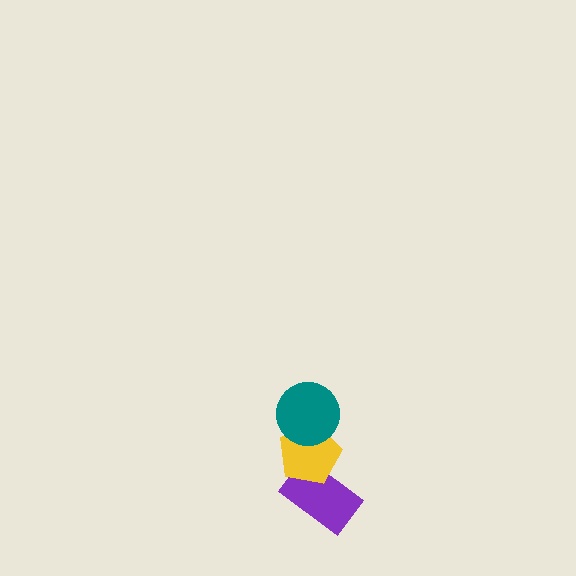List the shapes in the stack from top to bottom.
From top to bottom: the teal circle, the yellow pentagon, the purple rectangle.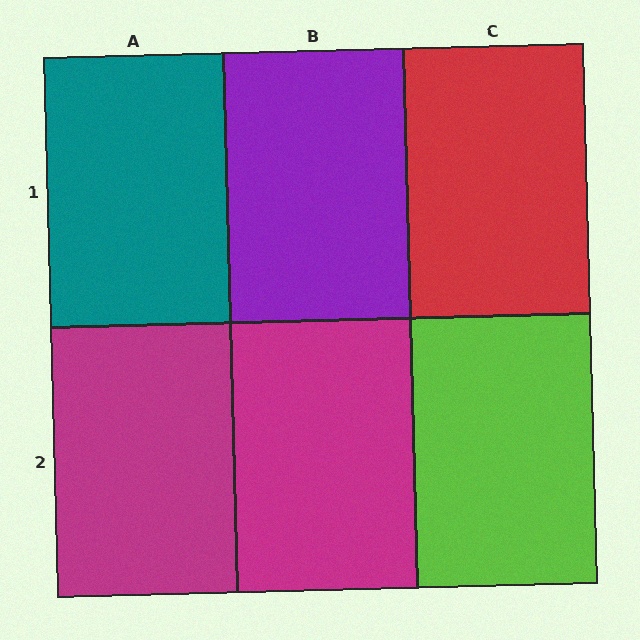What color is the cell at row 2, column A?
Magenta.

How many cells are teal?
1 cell is teal.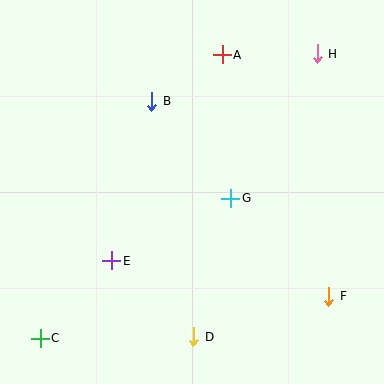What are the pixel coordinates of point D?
Point D is at (194, 337).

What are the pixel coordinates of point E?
Point E is at (112, 261).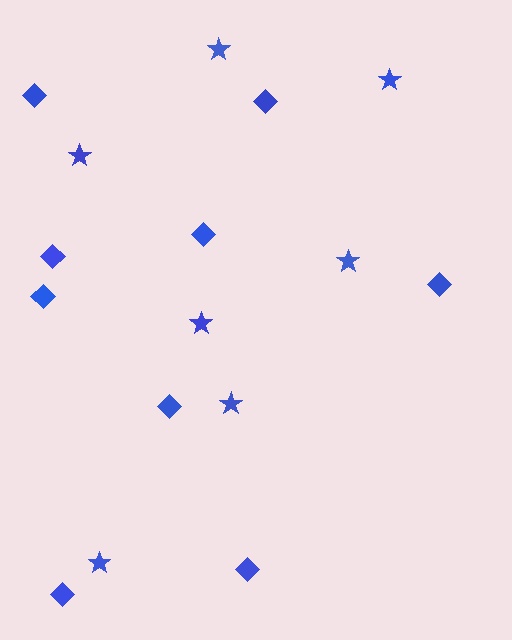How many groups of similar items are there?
There are 2 groups: one group of stars (7) and one group of diamonds (9).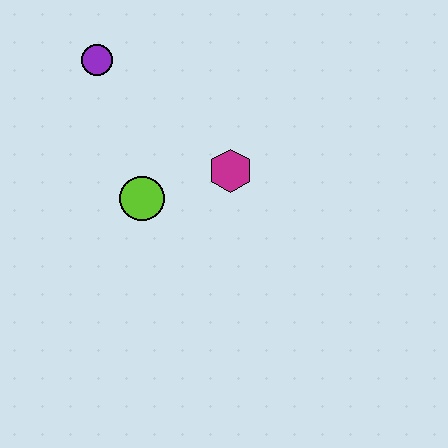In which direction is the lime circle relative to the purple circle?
The lime circle is below the purple circle.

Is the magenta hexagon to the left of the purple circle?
No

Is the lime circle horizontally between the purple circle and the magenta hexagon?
Yes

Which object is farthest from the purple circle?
The magenta hexagon is farthest from the purple circle.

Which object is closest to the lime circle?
The magenta hexagon is closest to the lime circle.